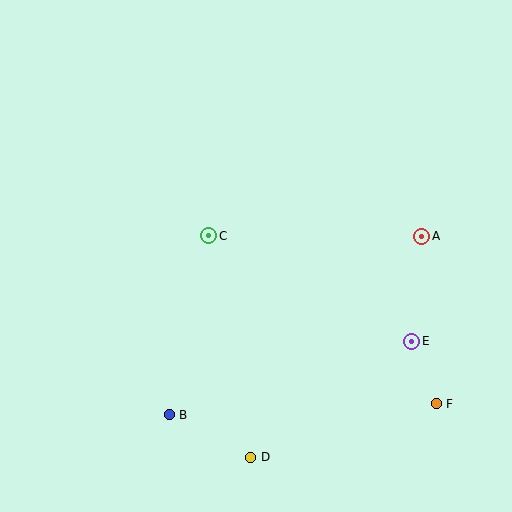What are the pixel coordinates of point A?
Point A is at (422, 236).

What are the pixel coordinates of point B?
Point B is at (169, 415).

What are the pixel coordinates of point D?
Point D is at (251, 457).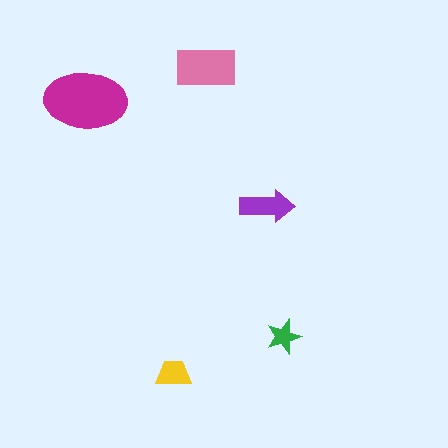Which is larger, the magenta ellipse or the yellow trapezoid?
The magenta ellipse.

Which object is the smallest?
The green star.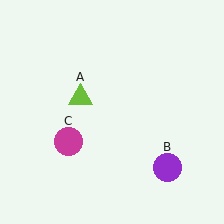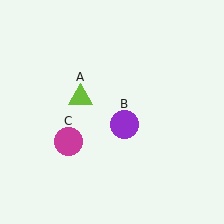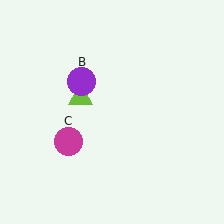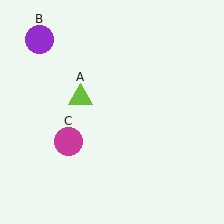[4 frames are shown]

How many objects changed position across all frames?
1 object changed position: purple circle (object B).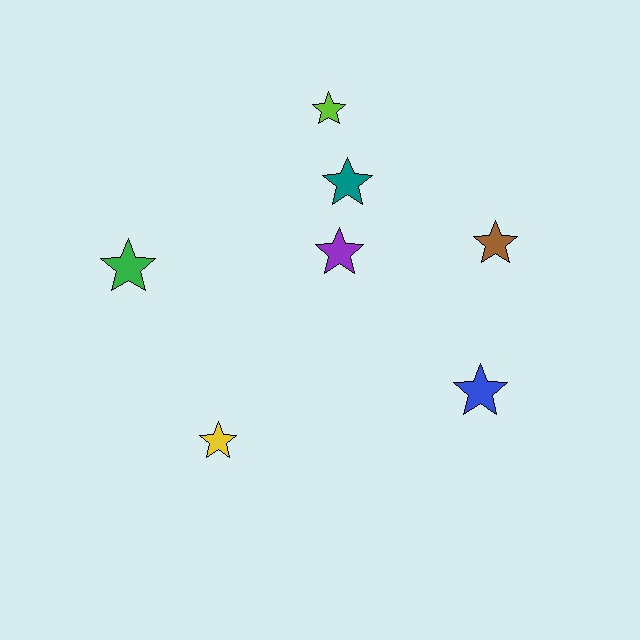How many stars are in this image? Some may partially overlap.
There are 7 stars.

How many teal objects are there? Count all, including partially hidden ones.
There is 1 teal object.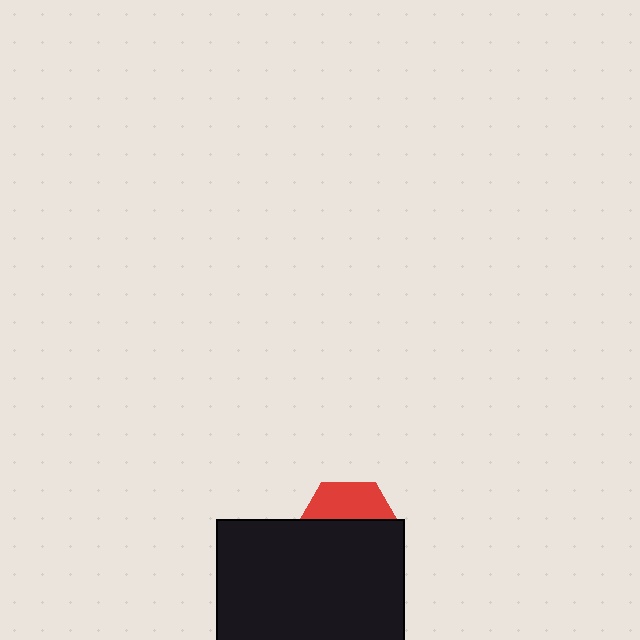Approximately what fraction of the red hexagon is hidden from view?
Roughly 63% of the red hexagon is hidden behind the black rectangle.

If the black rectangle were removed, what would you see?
You would see the complete red hexagon.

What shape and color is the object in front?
The object in front is a black rectangle.